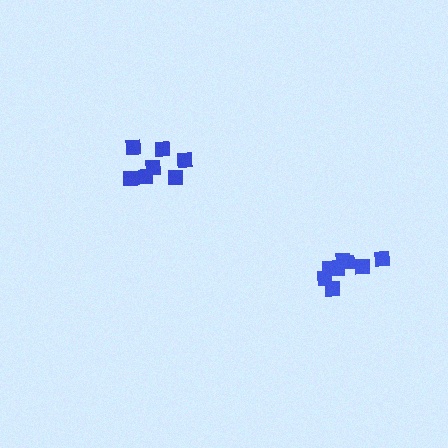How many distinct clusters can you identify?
There are 2 distinct clusters.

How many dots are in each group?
Group 1: 8 dots, Group 2: 7 dots (15 total).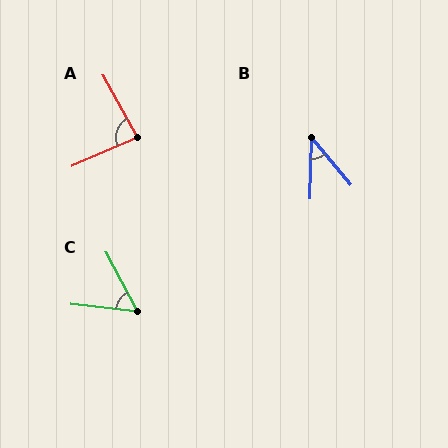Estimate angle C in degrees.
Approximately 56 degrees.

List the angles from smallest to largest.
B (41°), C (56°), A (84°).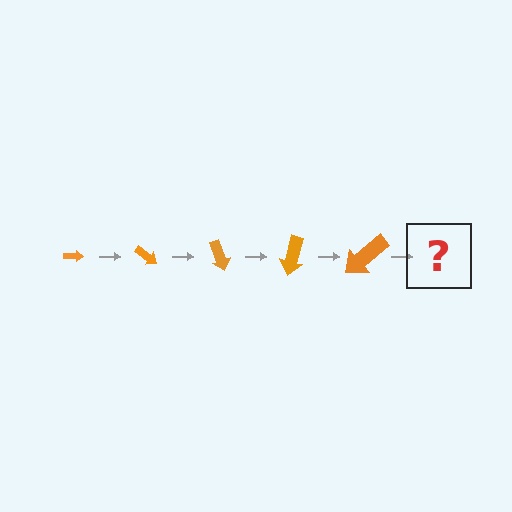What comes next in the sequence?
The next element should be an arrow, larger than the previous one and rotated 175 degrees from the start.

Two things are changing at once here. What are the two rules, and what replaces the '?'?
The two rules are that the arrow grows larger each step and it rotates 35 degrees each step. The '?' should be an arrow, larger than the previous one and rotated 175 degrees from the start.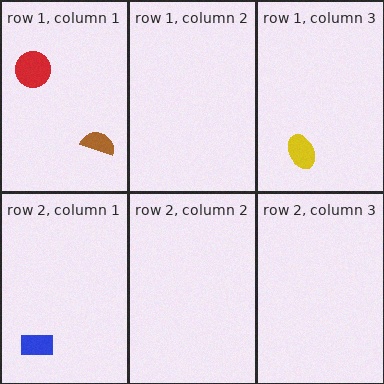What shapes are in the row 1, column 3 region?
The yellow ellipse.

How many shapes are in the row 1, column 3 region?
1.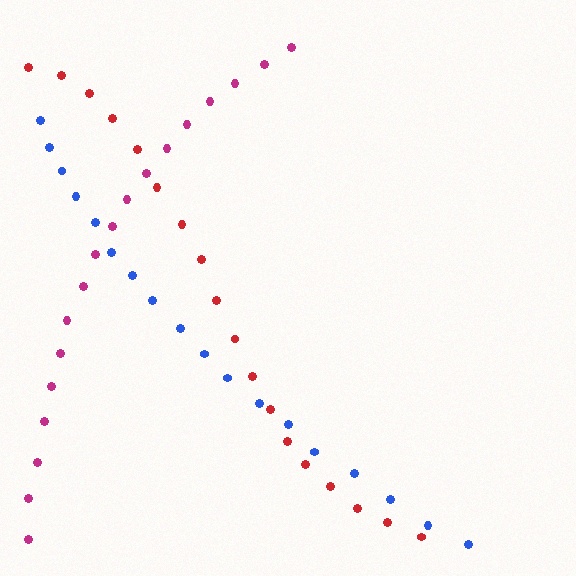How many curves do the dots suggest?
There are 3 distinct paths.